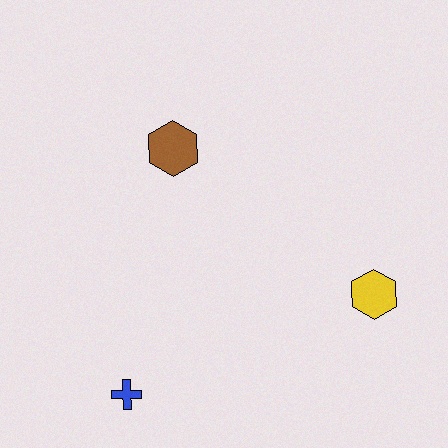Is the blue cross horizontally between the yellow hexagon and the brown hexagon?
No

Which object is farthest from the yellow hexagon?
The blue cross is farthest from the yellow hexagon.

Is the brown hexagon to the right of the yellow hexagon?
No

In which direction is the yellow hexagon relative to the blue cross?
The yellow hexagon is to the right of the blue cross.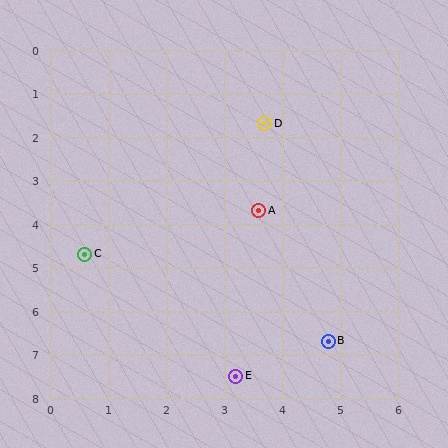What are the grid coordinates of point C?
Point C is at approximately (0.6, 4.7).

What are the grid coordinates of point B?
Point B is at approximately (4.8, 6.7).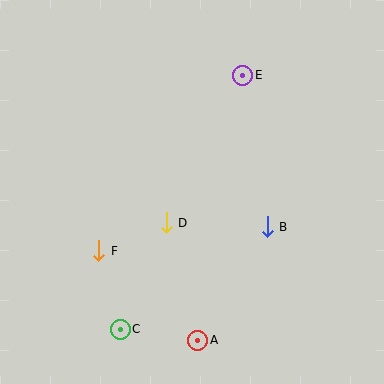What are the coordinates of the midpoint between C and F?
The midpoint between C and F is at (109, 290).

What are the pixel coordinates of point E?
Point E is at (243, 75).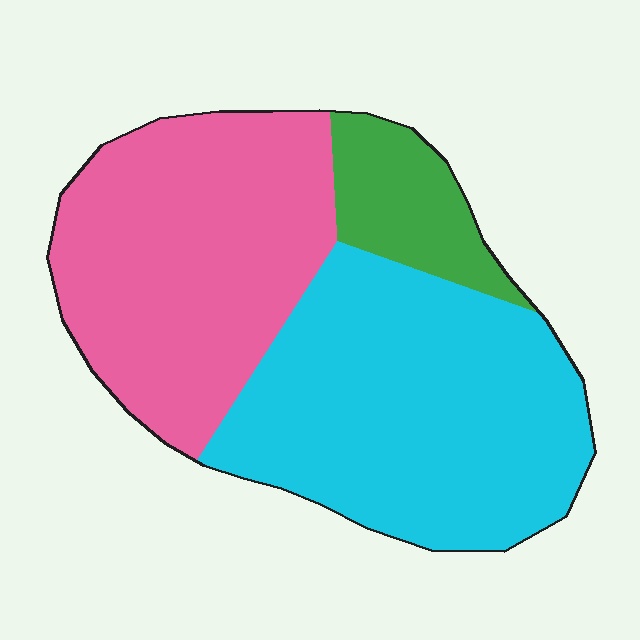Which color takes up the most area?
Cyan, at roughly 45%.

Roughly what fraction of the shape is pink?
Pink covers 41% of the shape.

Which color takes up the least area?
Green, at roughly 10%.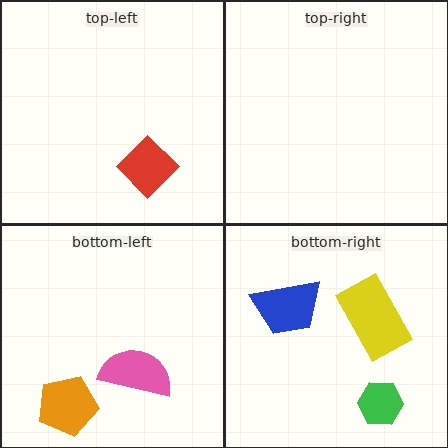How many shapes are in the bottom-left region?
2.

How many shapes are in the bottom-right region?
3.